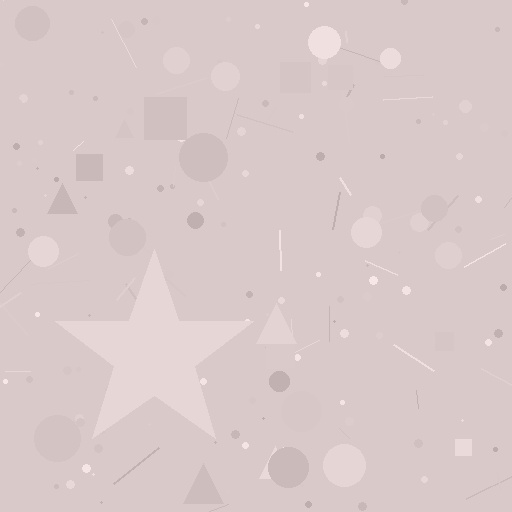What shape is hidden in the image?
A star is hidden in the image.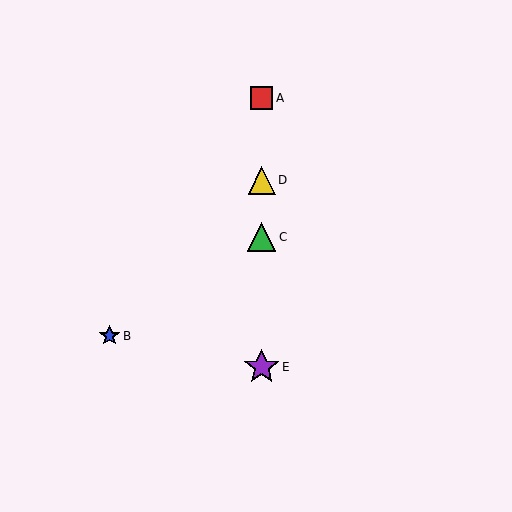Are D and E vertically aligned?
Yes, both are at x≈262.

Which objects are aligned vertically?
Objects A, C, D, E are aligned vertically.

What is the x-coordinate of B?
Object B is at x≈110.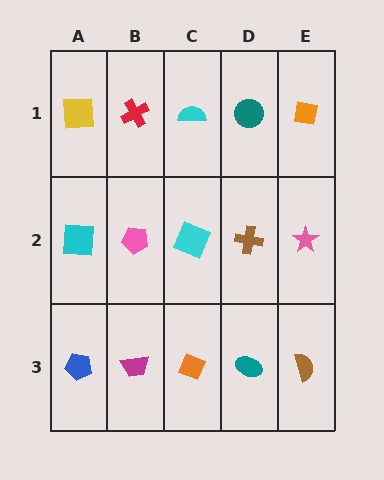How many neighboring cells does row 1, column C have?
3.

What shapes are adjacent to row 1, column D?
A brown cross (row 2, column D), a cyan semicircle (row 1, column C), an orange square (row 1, column E).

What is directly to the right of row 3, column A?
A magenta trapezoid.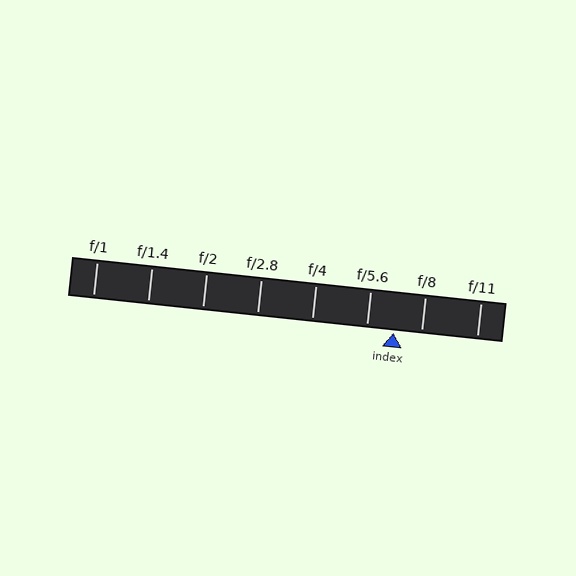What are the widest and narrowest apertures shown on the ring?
The widest aperture shown is f/1 and the narrowest is f/11.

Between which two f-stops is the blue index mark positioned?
The index mark is between f/5.6 and f/8.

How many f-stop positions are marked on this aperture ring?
There are 8 f-stop positions marked.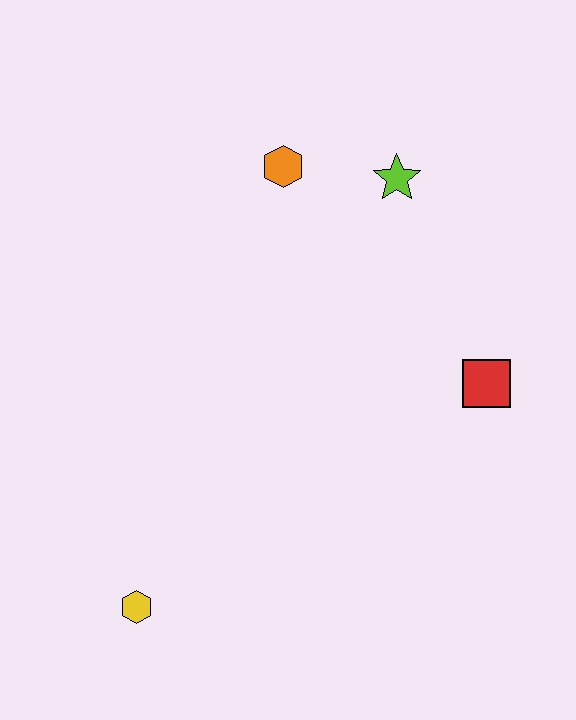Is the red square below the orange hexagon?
Yes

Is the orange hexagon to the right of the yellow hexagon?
Yes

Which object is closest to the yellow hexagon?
The red square is closest to the yellow hexagon.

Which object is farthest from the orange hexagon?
The yellow hexagon is farthest from the orange hexagon.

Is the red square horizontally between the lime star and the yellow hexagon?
No